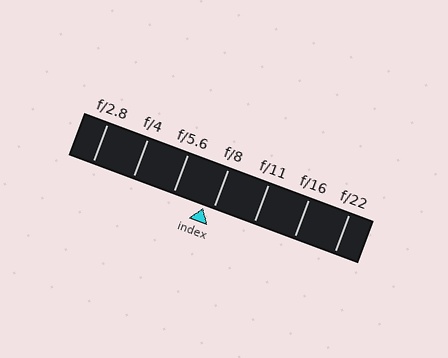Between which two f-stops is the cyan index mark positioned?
The index mark is between f/5.6 and f/8.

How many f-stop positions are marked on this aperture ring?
There are 7 f-stop positions marked.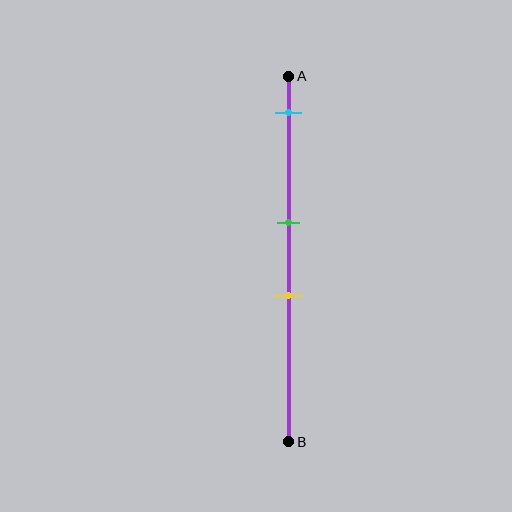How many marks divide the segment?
There are 3 marks dividing the segment.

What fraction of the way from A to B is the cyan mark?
The cyan mark is approximately 10% (0.1) of the way from A to B.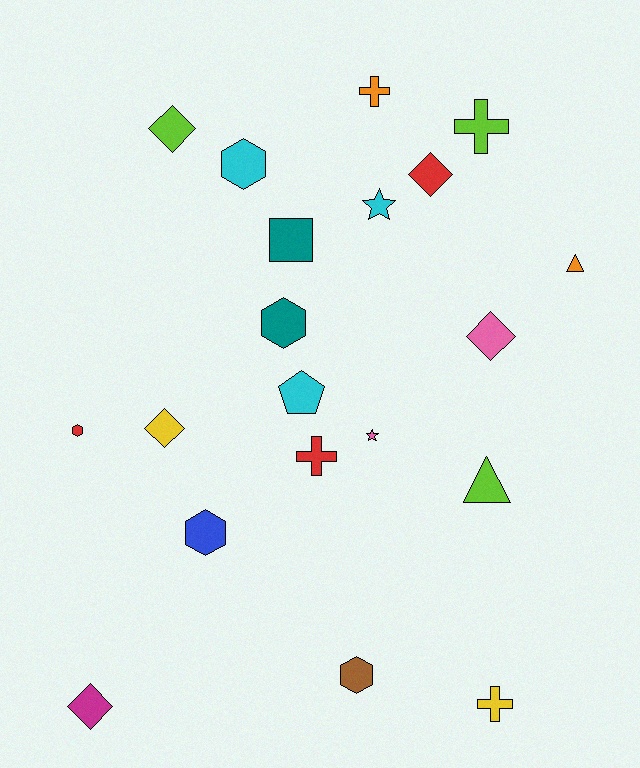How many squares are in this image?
There is 1 square.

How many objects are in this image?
There are 20 objects.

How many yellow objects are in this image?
There are 2 yellow objects.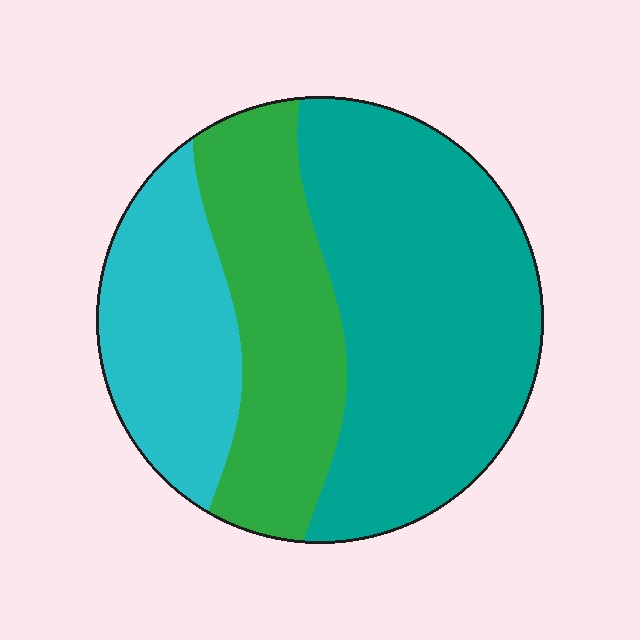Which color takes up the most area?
Teal, at roughly 50%.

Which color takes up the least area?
Cyan, at roughly 25%.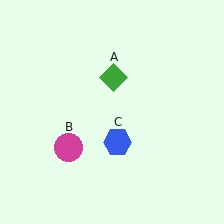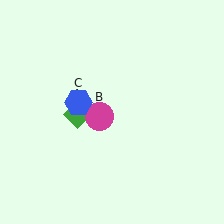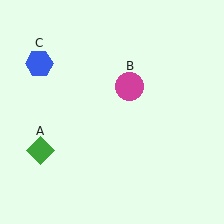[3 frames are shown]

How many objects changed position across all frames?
3 objects changed position: green diamond (object A), magenta circle (object B), blue hexagon (object C).